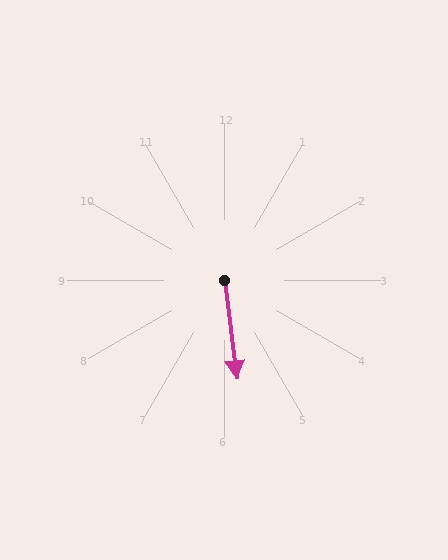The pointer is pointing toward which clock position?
Roughly 6 o'clock.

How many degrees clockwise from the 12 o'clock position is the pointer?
Approximately 173 degrees.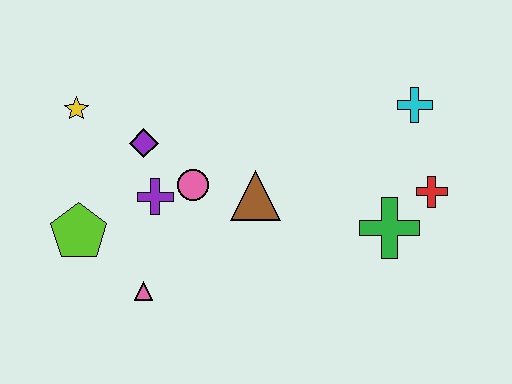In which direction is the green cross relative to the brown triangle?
The green cross is to the right of the brown triangle.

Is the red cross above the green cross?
Yes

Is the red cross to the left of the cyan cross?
No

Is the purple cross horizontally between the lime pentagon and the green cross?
Yes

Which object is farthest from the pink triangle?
The cyan cross is farthest from the pink triangle.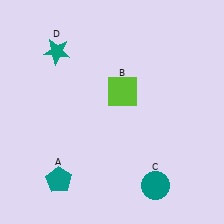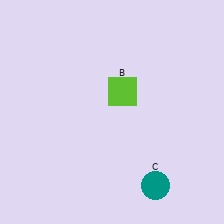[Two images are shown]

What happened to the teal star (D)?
The teal star (D) was removed in Image 2. It was in the top-left area of Image 1.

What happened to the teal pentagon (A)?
The teal pentagon (A) was removed in Image 2. It was in the bottom-left area of Image 1.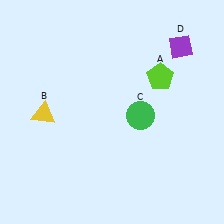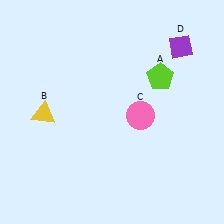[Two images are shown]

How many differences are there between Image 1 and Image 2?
There is 1 difference between the two images.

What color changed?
The circle (C) changed from green in Image 1 to pink in Image 2.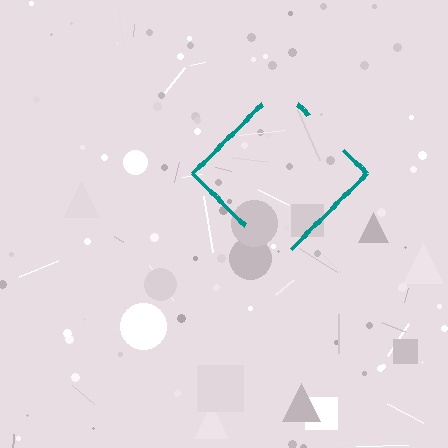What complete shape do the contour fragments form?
The contour fragments form a diamond.